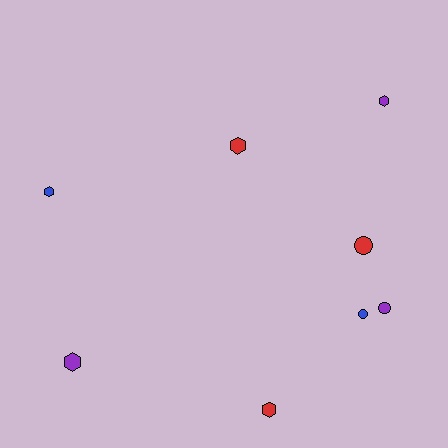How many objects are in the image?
There are 8 objects.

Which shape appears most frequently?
Hexagon, with 5 objects.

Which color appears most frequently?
Purple, with 3 objects.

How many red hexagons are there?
There are 2 red hexagons.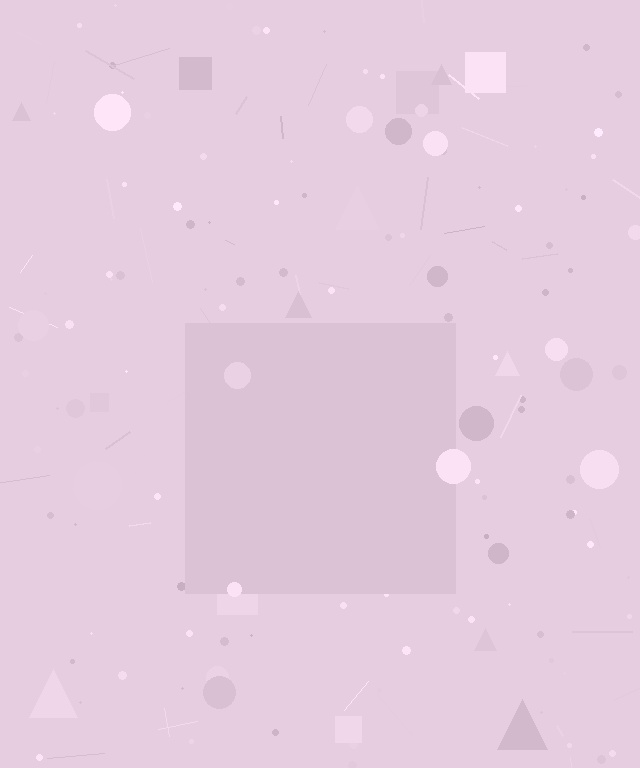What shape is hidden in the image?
A square is hidden in the image.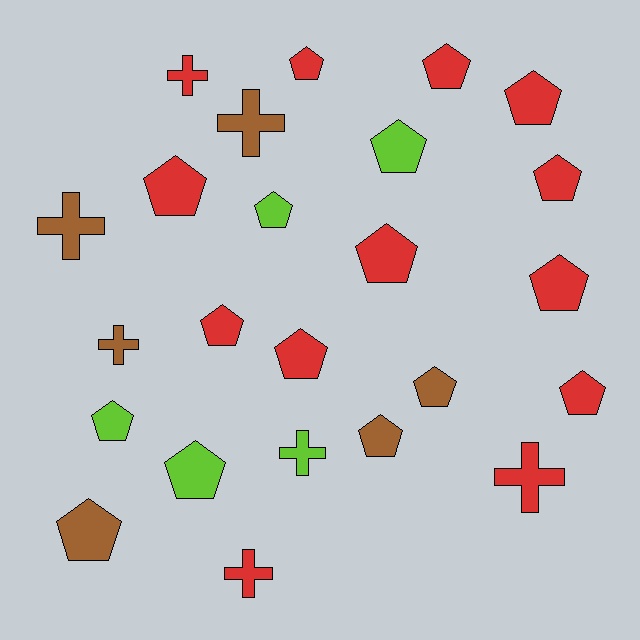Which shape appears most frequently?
Pentagon, with 17 objects.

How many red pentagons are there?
There are 10 red pentagons.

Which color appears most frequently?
Red, with 13 objects.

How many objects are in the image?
There are 24 objects.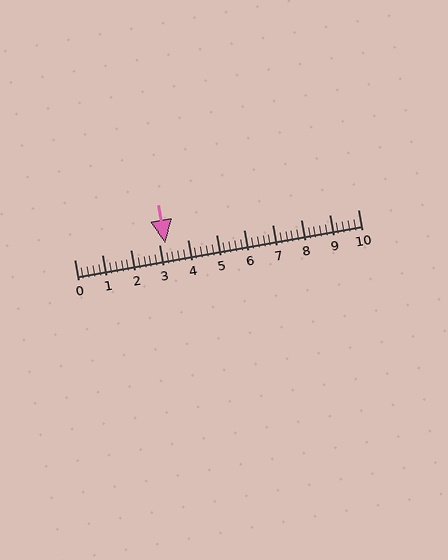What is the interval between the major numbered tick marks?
The major tick marks are spaced 1 units apart.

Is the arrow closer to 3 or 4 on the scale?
The arrow is closer to 3.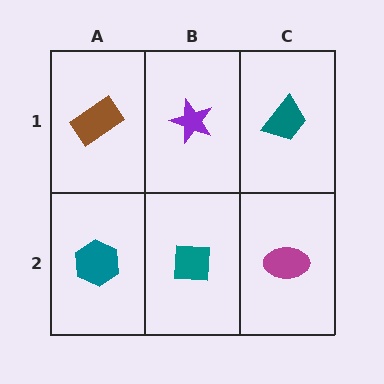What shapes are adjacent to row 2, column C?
A teal trapezoid (row 1, column C), a teal square (row 2, column B).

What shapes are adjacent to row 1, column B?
A teal square (row 2, column B), a brown rectangle (row 1, column A), a teal trapezoid (row 1, column C).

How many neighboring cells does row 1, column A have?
2.